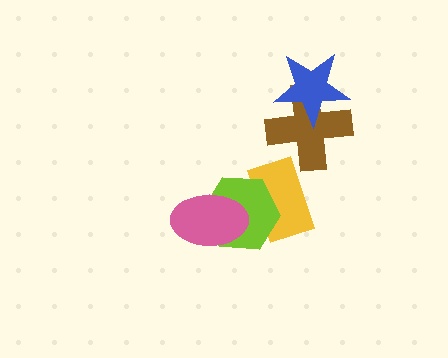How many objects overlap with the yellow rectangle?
1 object overlaps with the yellow rectangle.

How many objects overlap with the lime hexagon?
2 objects overlap with the lime hexagon.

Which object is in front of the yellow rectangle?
The lime hexagon is in front of the yellow rectangle.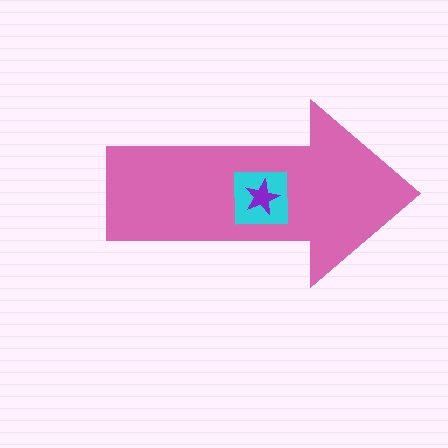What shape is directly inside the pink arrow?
The cyan square.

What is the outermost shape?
The pink arrow.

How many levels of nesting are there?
3.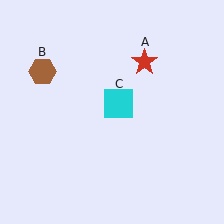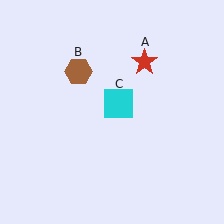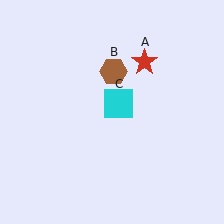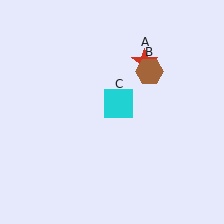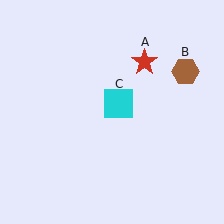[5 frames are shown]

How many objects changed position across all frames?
1 object changed position: brown hexagon (object B).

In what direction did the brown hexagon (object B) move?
The brown hexagon (object B) moved right.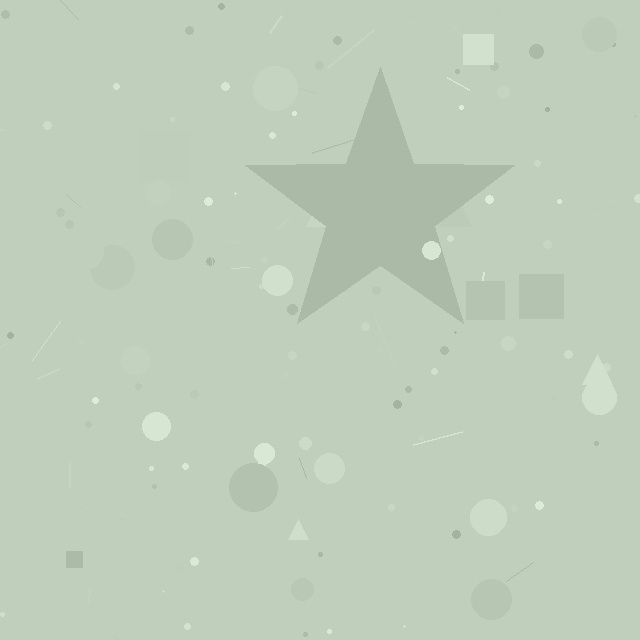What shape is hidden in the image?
A star is hidden in the image.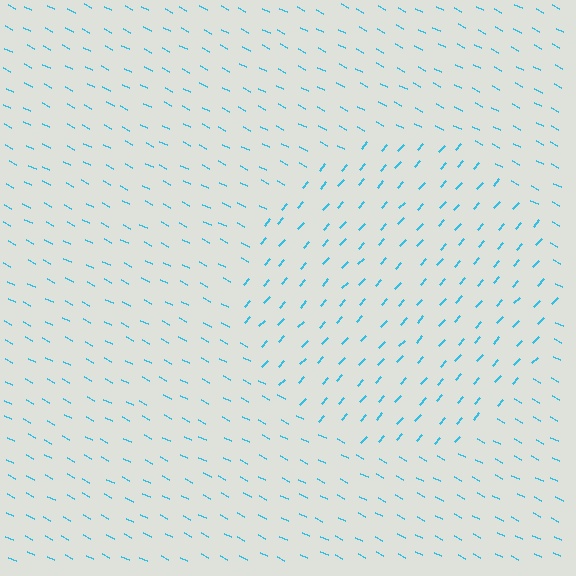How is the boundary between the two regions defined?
The boundary is defined purely by a change in line orientation (approximately 75 degrees difference). All lines are the same color and thickness.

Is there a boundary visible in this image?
Yes, there is a texture boundary formed by a change in line orientation.